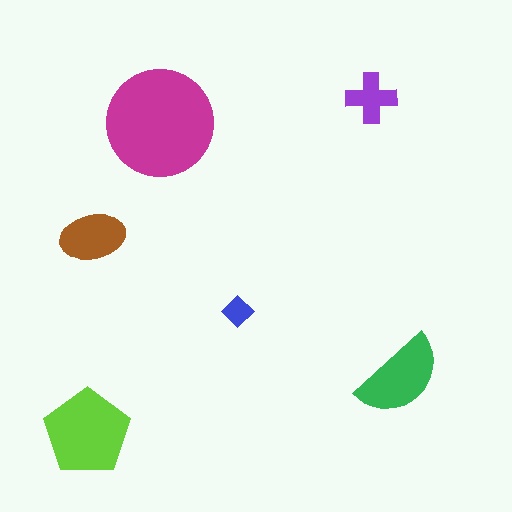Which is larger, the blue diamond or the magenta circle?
The magenta circle.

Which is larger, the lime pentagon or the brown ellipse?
The lime pentagon.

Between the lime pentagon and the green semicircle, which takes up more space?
The lime pentagon.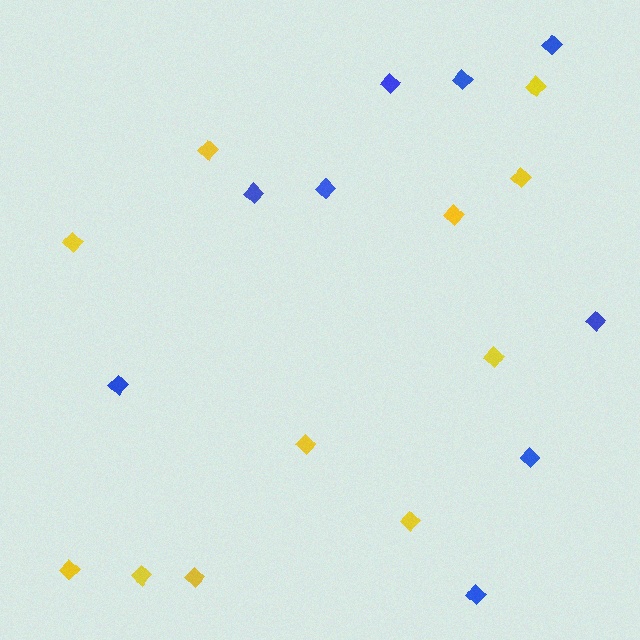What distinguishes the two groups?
There are 2 groups: one group of blue diamonds (9) and one group of yellow diamonds (11).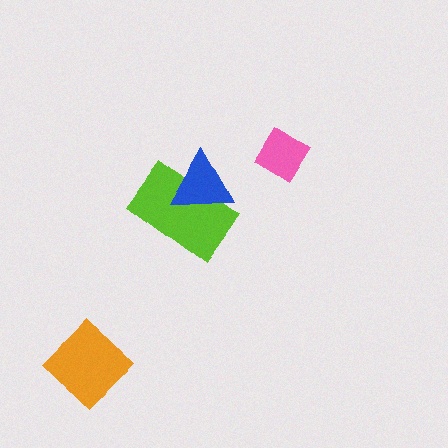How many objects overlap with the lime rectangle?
1 object overlaps with the lime rectangle.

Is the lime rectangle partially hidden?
Yes, it is partially covered by another shape.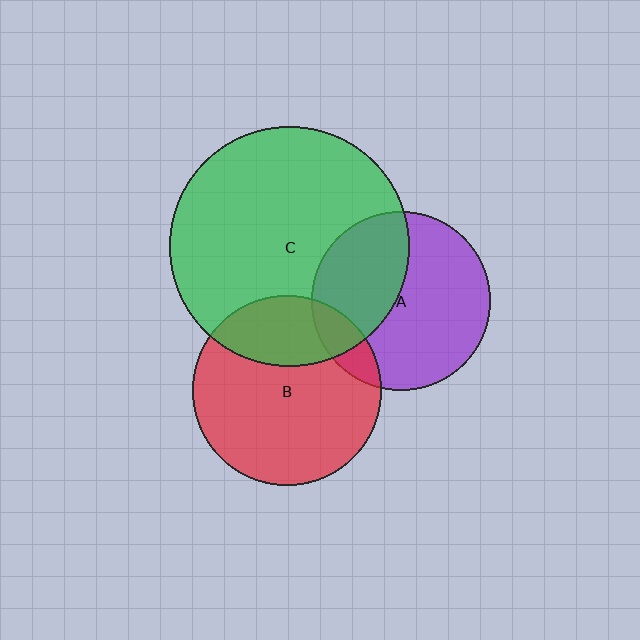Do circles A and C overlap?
Yes.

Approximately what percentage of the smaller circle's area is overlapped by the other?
Approximately 40%.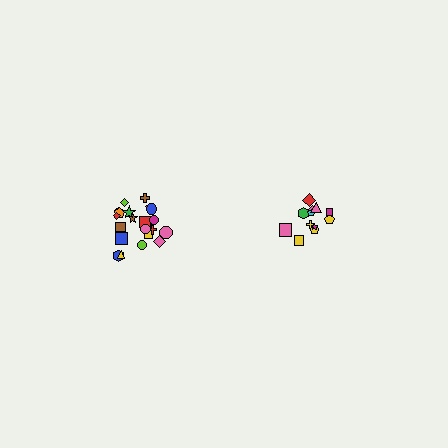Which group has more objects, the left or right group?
The left group.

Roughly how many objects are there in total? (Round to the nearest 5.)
Roughly 35 objects in total.